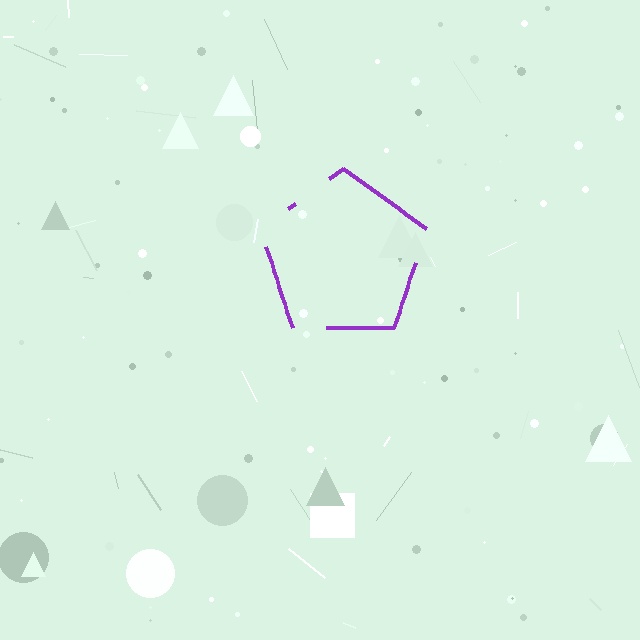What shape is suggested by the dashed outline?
The dashed outline suggests a pentagon.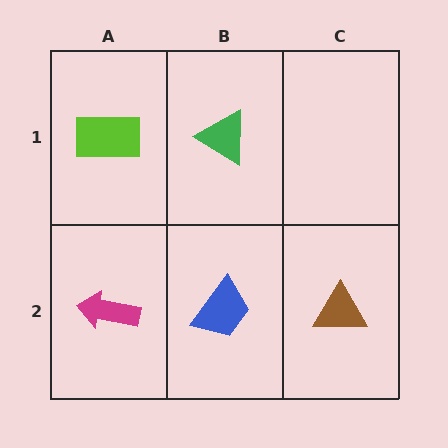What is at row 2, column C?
A brown triangle.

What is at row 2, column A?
A magenta arrow.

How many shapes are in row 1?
2 shapes.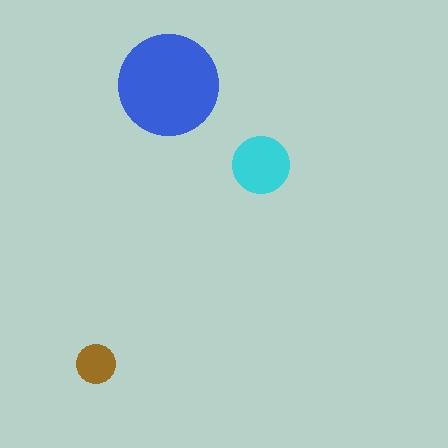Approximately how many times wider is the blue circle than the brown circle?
About 2.5 times wider.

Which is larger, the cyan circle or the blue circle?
The blue one.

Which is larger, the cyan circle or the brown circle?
The cyan one.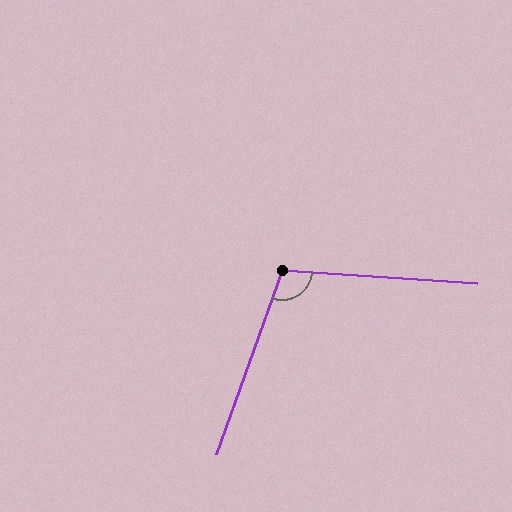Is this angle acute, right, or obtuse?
It is obtuse.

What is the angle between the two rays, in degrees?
Approximately 106 degrees.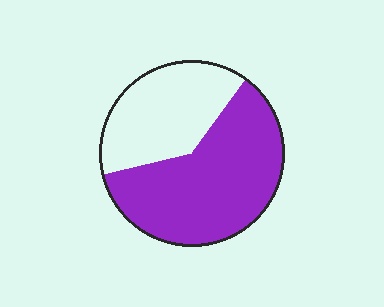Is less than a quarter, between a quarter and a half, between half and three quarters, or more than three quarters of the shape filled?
Between half and three quarters.